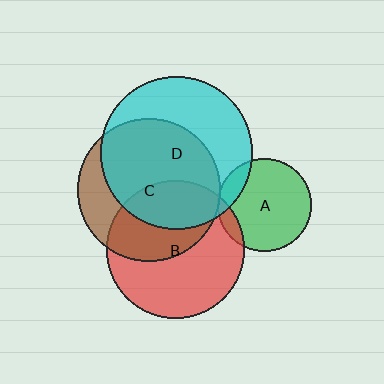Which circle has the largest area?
Circle D (cyan).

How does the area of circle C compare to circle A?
Approximately 2.3 times.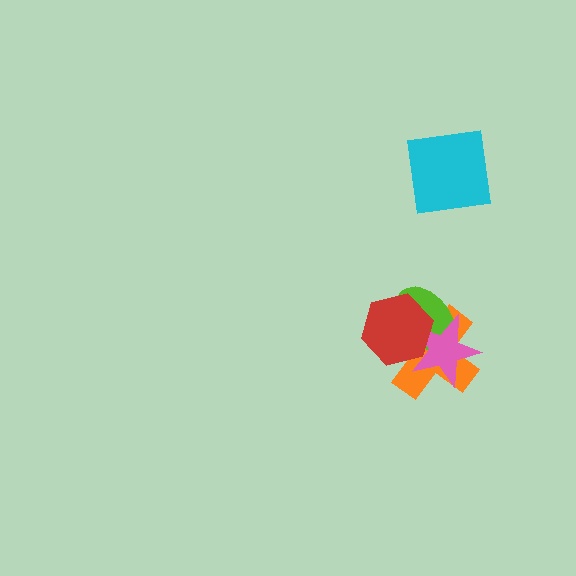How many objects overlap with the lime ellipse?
3 objects overlap with the lime ellipse.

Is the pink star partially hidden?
Yes, it is partially covered by another shape.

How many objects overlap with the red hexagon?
3 objects overlap with the red hexagon.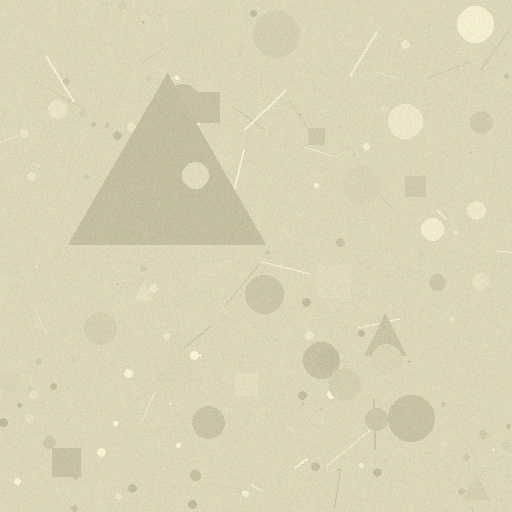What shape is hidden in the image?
A triangle is hidden in the image.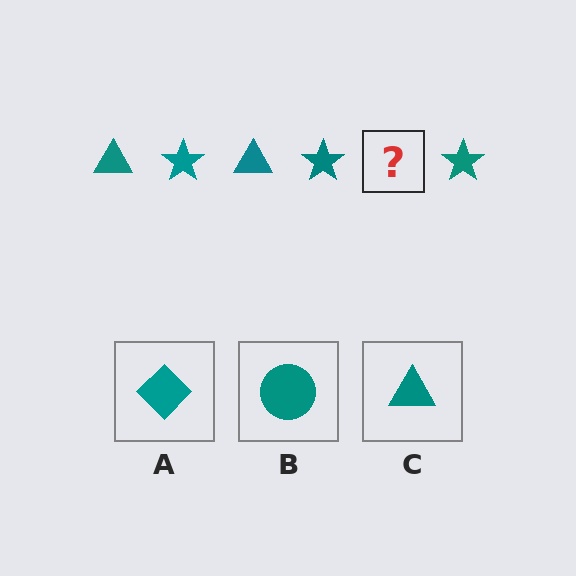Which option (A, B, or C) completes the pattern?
C.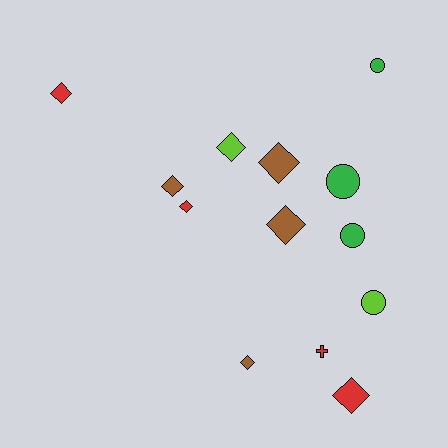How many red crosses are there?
There is 1 red cross.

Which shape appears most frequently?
Diamond, with 8 objects.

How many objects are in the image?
There are 13 objects.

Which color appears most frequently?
Brown, with 4 objects.